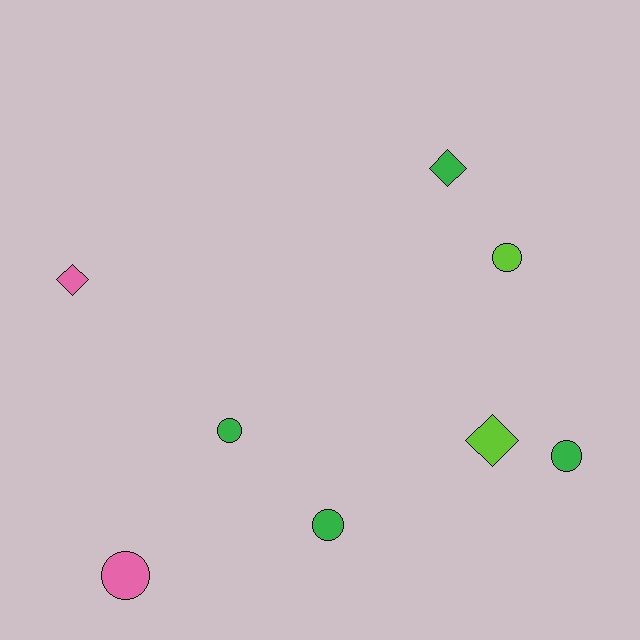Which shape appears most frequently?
Circle, with 5 objects.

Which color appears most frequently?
Green, with 4 objects.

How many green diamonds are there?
There is 1 green diamond.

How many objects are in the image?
There are 8 objects.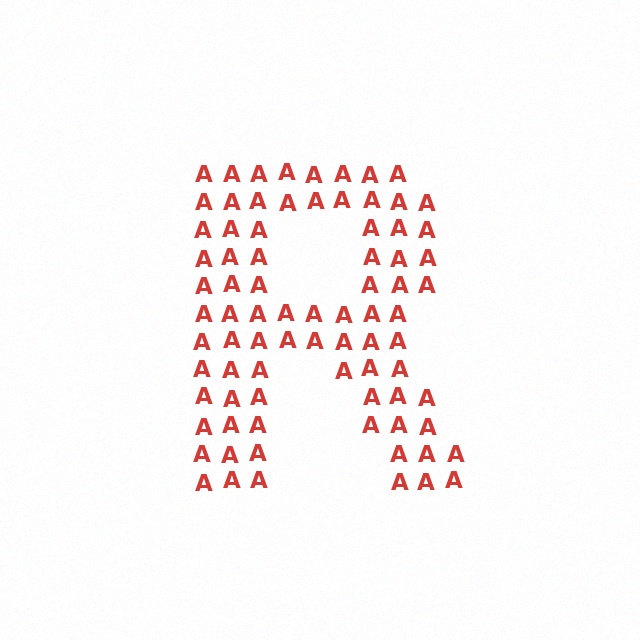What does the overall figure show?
The overall figure shows the letter R.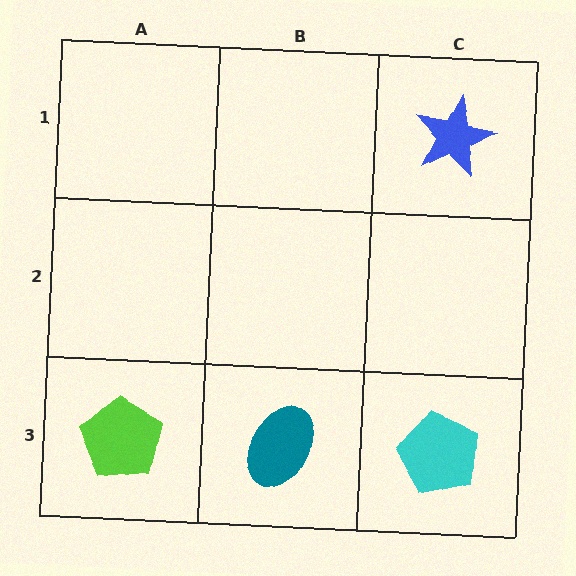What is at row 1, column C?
A blue star.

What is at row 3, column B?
A teal ellipse.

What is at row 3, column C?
A cyan pentagon.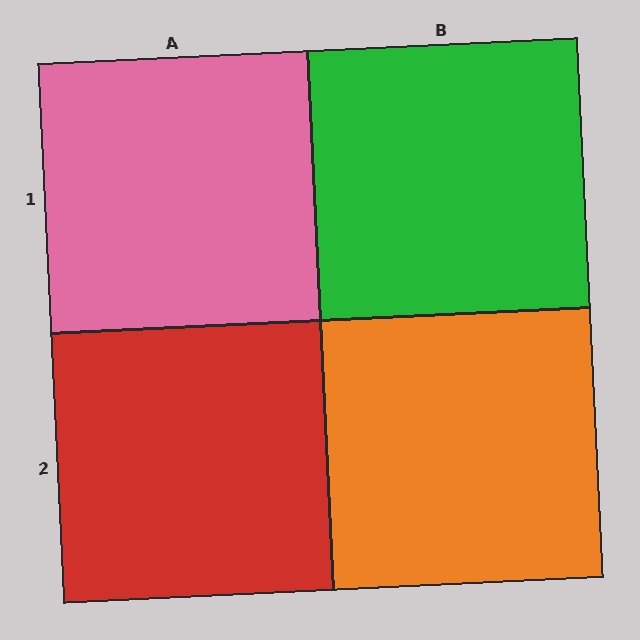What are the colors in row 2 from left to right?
Red, orange.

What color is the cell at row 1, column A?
Pink.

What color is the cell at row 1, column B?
Green.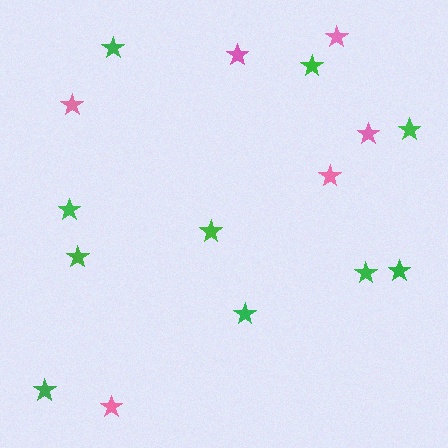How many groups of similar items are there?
There are 2 groups: one group of green stars (10) and one group of pink stars (6).